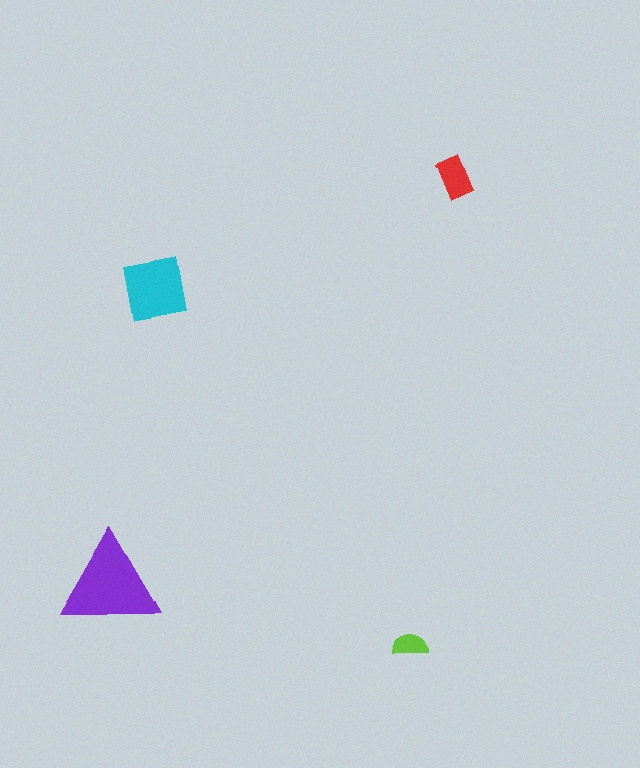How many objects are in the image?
There are 4 objects in the image.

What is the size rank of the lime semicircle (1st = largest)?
4th.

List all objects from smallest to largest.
The lime semicircle, the red rectangle, the cyan square, the purple triangle.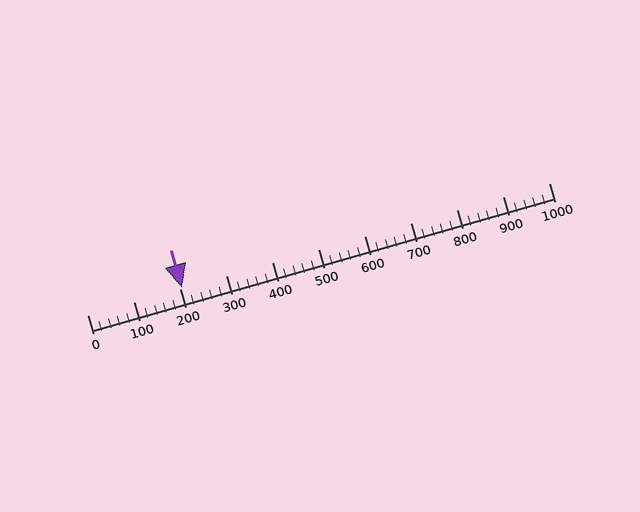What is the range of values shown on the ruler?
The ruler shows values from 0 to 1000.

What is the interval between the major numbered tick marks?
The major tick marks are spaced 100 units apart.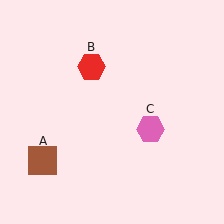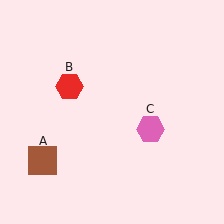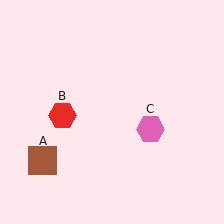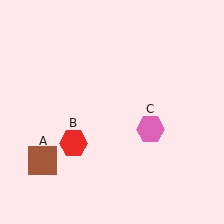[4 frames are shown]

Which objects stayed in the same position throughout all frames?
Brown square (object A) and pink hexagon (object C) remained stationary.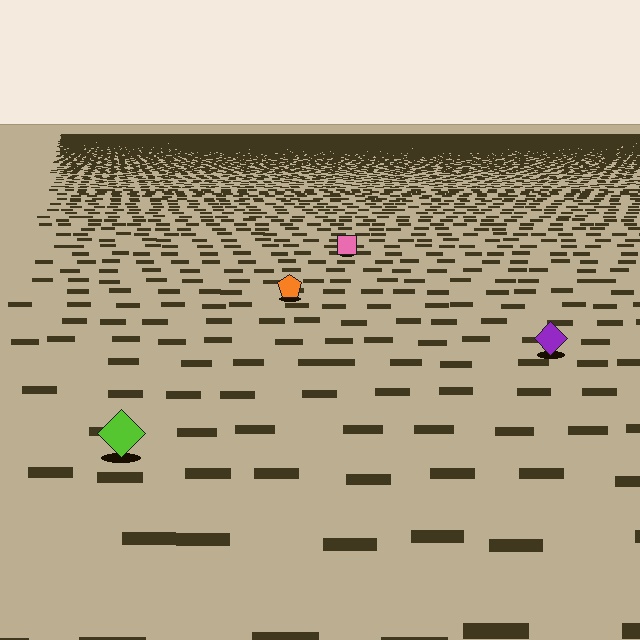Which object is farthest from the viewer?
The pink square is farthest from the viewer. It appears smaller and the ground texture around it is denser.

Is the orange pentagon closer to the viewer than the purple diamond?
No. The purple diamond is closer — you can tell from the texture gradient: the ground texture is coarser near it.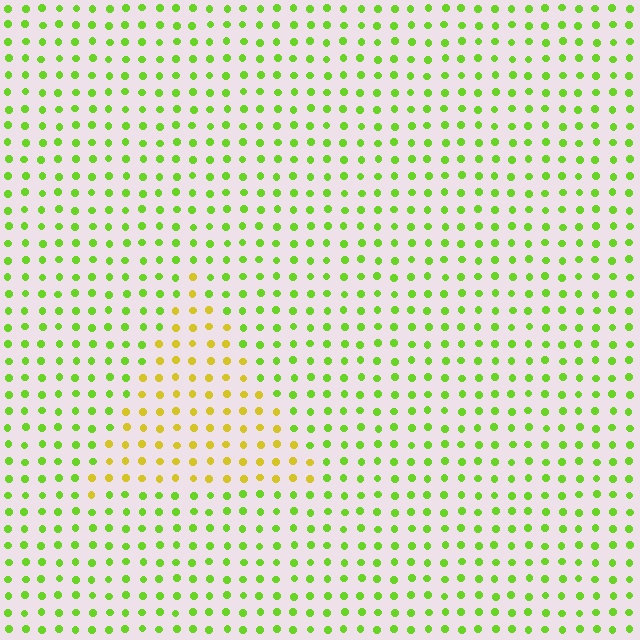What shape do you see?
I see a triangle.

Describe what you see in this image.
The image is filled with small lime elements in a uniform arrangement. A triangle-shaped region is visible where the elements are tinted to a slightly different hue, forming a subtle color boundary.